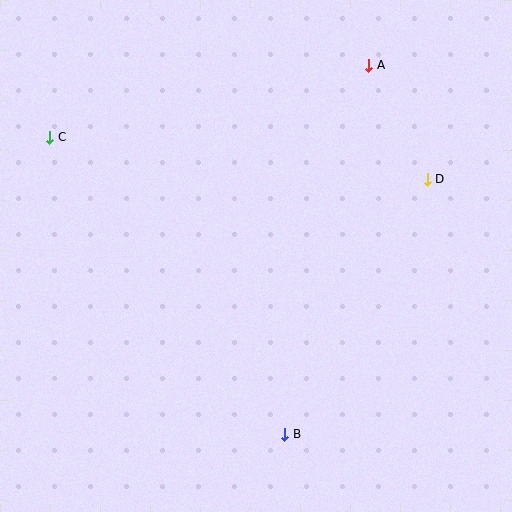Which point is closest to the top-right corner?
Point A is closest to the top-right corner.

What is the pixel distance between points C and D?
The distance between C and D is 380 pixels.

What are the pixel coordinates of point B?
Point B is at (285, 434).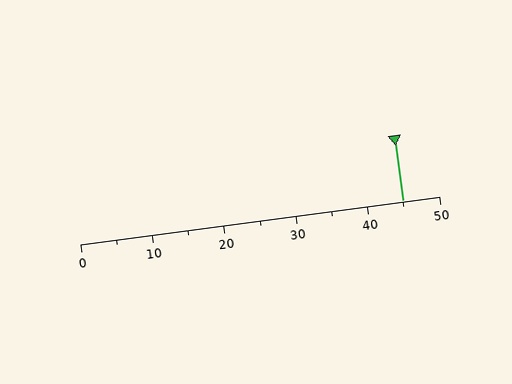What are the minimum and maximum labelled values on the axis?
The axis runs from 0 to 50.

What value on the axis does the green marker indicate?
The marker indicates approximately 45.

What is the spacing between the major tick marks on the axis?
The major ticks are spaced 10 apart.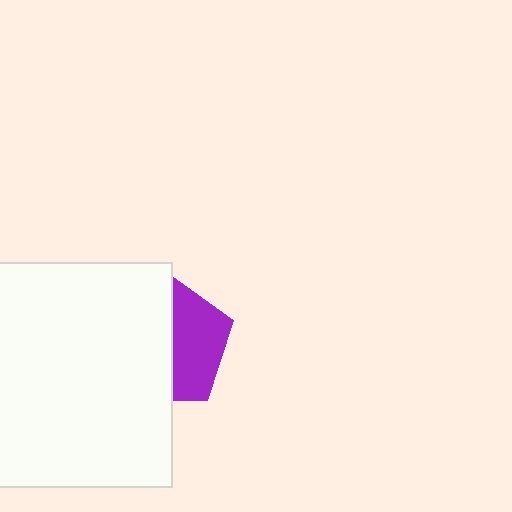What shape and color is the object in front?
The object in front is a white square.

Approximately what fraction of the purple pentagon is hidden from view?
Roughly 58% of the purple pentagon is hidden behind the white square.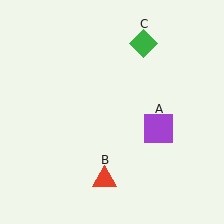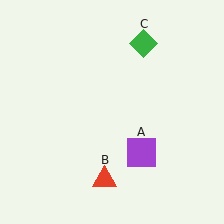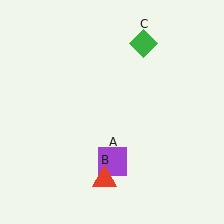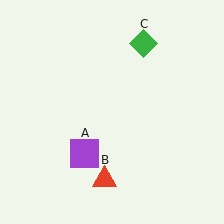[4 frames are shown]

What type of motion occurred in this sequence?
The purple square (object A) rotated clockwise around the center of the scene.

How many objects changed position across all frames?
1 object changed position: purple square (object A).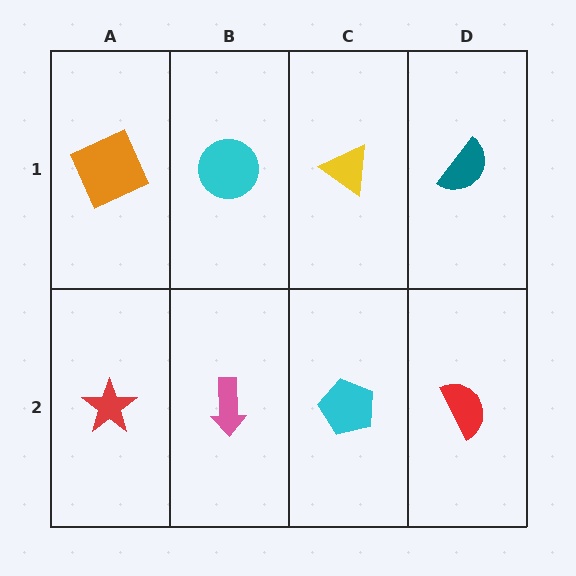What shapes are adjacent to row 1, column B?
A pink arrow (row 2, column B), an orange square (row 1, column A), a yellow triangle (row 1, column C).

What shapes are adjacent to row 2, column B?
A cyan circle (row 1, column B), a red star (row 2, column A), a cyan pentagon (row 2, column C).